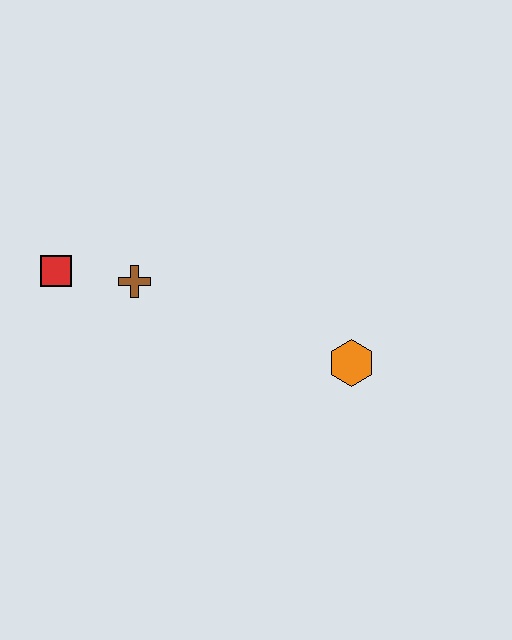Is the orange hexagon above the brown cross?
No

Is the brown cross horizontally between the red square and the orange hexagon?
Yes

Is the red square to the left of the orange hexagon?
Yes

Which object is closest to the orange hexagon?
The brown cross is closest to the orange hexagon.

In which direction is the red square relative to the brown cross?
The red square is to the left of the brown cross.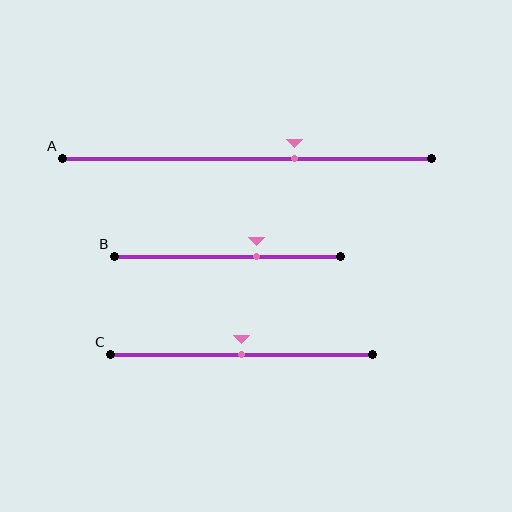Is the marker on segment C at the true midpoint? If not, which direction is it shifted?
Yes, the marker on segment C is at the true midpoint.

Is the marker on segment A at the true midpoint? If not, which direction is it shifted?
No, the marker on segment A is shifted to the right by about 13% of the segment length.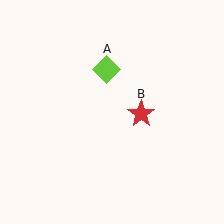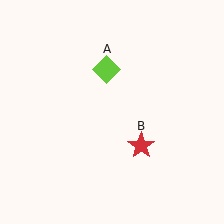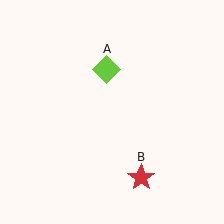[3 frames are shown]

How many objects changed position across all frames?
1 object changed position: red star (object B).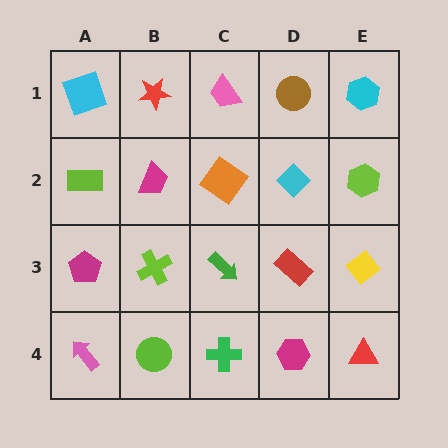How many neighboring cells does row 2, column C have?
4.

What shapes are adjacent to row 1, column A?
A lime rectangle (row 2, column A), a red star (row 1, column B).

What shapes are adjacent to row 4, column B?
A lime cross (row 3, column B), a pink arrow (row 4, column A), a green cross (row 4, column C).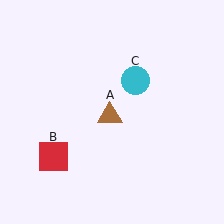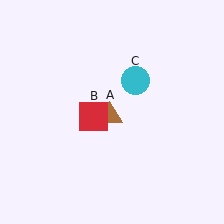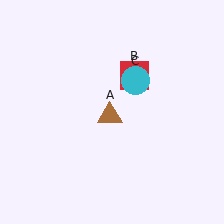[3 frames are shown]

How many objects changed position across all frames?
1 object changed position: red square (object B).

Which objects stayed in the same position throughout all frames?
Brown triangle (object A) and cyan circle (object C) remained stationary.